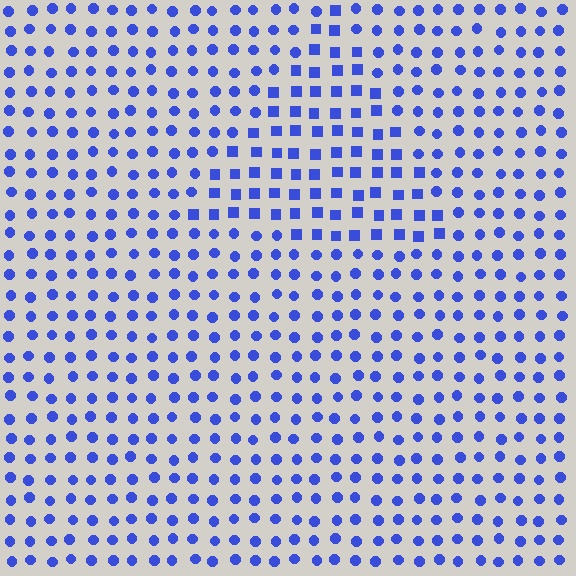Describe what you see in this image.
The image is filled with small blue elements arranged in a uniform grid. A triangle-shaped region contains squares, while the surrounding area contains circles. The boundary is defined purely by the change in element shape.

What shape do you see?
I see a triangle.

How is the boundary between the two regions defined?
The boundary is defined by a change in element shape: squares inside vs. circles outside. All elements share the same color and spacing.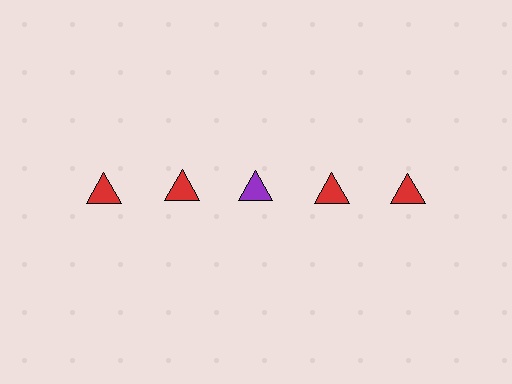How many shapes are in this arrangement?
There are 5 shapes arranged in a grid pattern.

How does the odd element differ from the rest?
It has a different color: purple instead of red.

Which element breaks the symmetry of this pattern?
The purple triangle in the top row, center column breaks the symmetry. All other shapes are red triangles.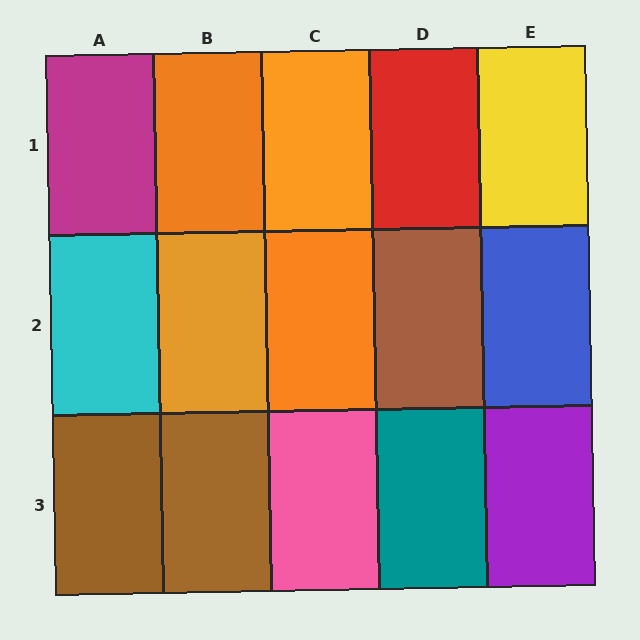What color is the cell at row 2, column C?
Orange.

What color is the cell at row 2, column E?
Blue.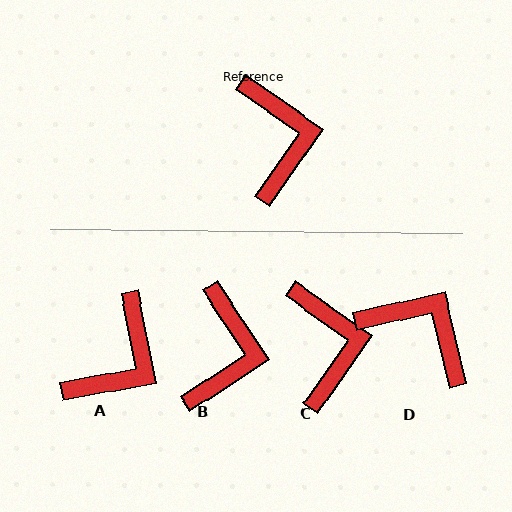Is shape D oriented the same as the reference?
No, it is off by about 48 degrees.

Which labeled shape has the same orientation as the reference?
C.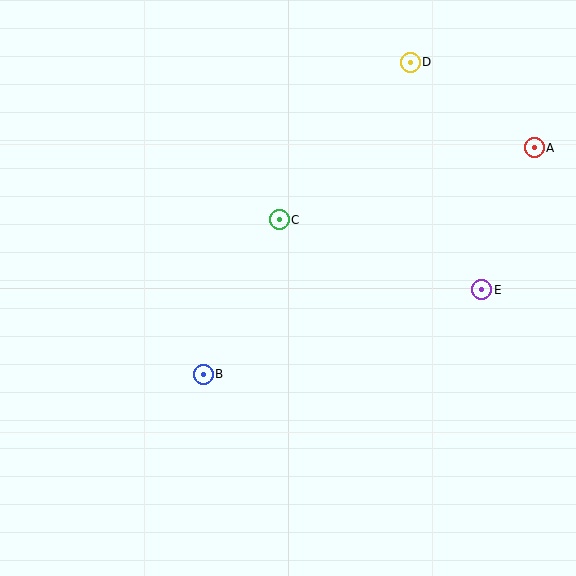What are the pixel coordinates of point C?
Point C is at (279, 220).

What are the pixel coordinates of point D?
Point D is at (410, 62).